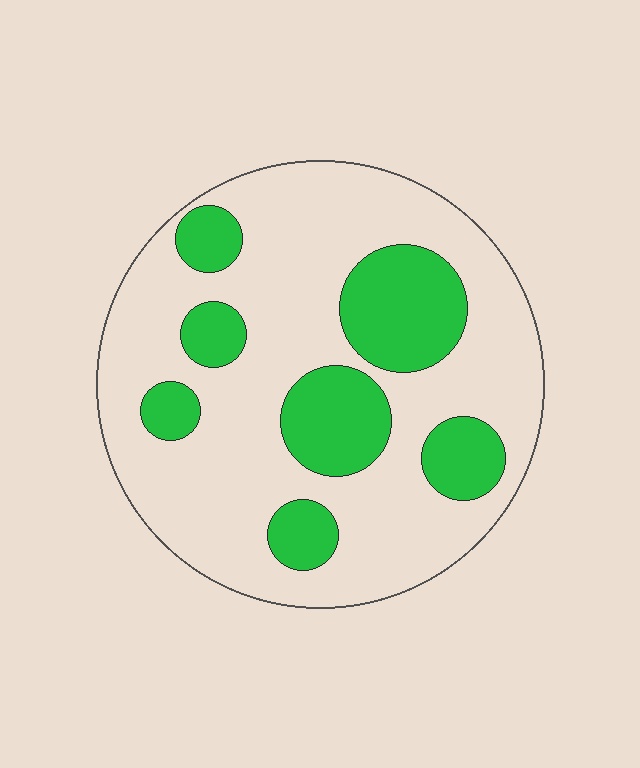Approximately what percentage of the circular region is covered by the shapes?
Approximately 25%.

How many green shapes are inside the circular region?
7.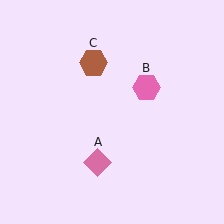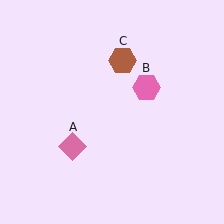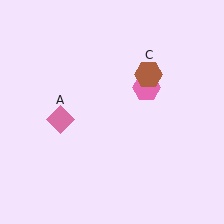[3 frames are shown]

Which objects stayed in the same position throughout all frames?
Pink hexagon (object B) remained stationary.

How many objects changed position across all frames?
2 objects changed position: pink diamond (object A), brown hexagon (object C).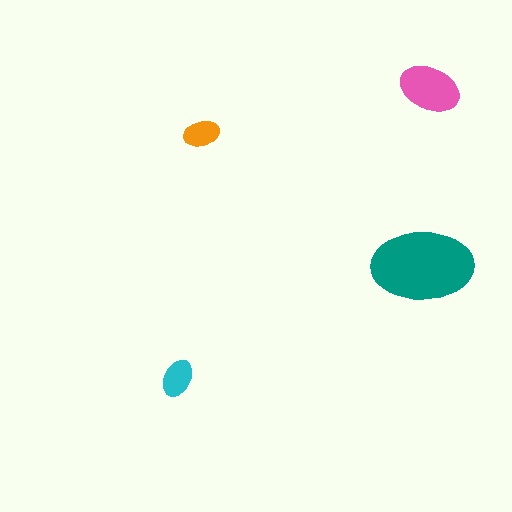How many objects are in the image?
There are 4 objects in the image.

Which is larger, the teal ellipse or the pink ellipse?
The teal one.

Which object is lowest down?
The cyan ellipse is bottommost.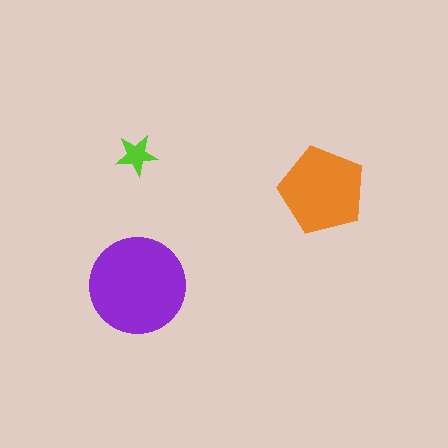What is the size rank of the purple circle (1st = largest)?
1st.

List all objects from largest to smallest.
The purple circle, the orange pentagon, the lime star.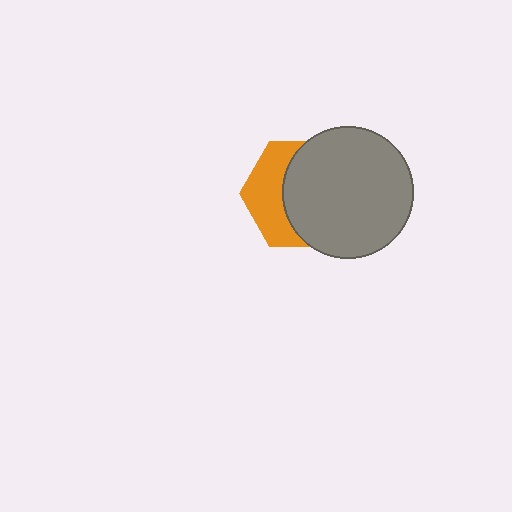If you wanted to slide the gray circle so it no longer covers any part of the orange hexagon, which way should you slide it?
Slide it right — that is the most direct way to separate the two shapes.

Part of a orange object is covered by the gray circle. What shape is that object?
It is a hexagon.